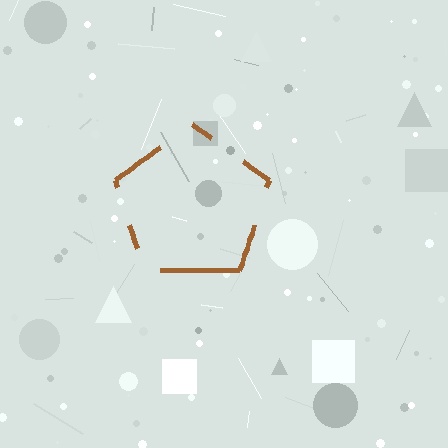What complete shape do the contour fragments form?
The contour fragments form a pentagon.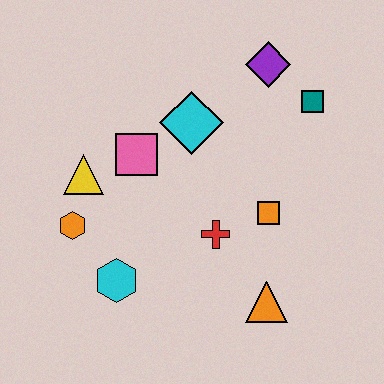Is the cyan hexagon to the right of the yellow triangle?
Yes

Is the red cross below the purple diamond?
Yes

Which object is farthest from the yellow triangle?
The teal square is farthest from the yellow triangle.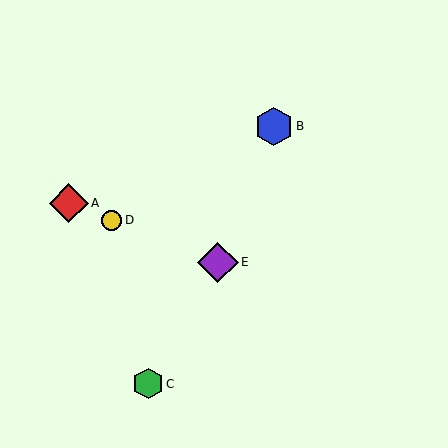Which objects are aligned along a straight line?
Objects A, D, E are aligned along a straight line.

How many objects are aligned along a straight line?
3 objects (A, D, E) are aligned along a straight line.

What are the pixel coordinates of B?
Object B is at (274, 126).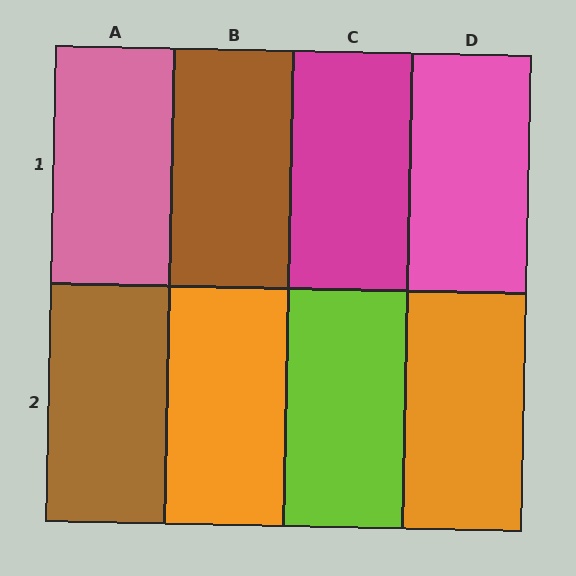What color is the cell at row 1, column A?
Pink.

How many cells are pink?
2 cells are pink.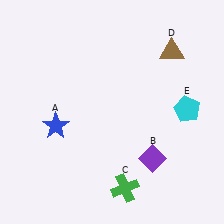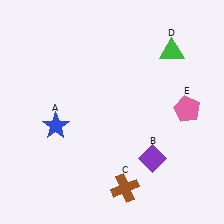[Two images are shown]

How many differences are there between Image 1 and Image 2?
There are 3 differences between the two images.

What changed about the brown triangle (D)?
In Image 1, D is brown. In Image 2, it changed to green.